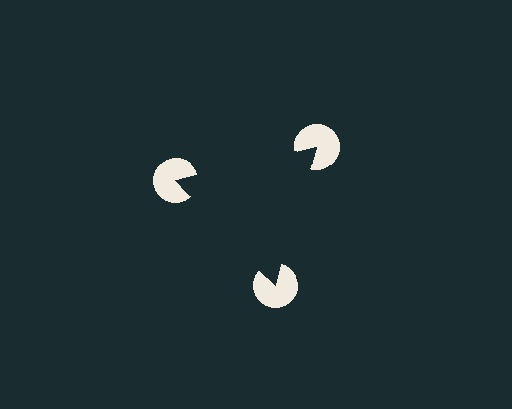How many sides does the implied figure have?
3 sides.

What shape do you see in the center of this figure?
An illusory triangle — its edges are inferred from the aligned wedge cuts in the pac-man discs, not physically drawn.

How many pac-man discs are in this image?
There are 3 — one at each vertex of the illusory triangle.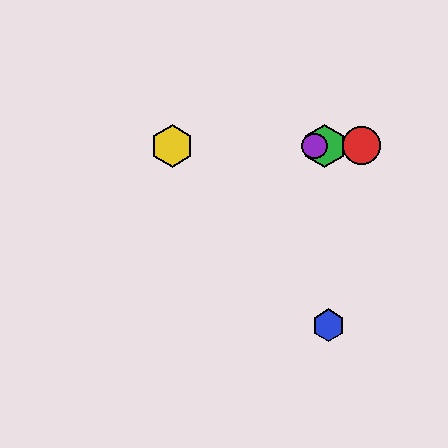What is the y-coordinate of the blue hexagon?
The blue hexagon is at y≈325.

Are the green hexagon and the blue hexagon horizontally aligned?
No, the green hexagon is at y≈146 and the blue hexagon is at y≈325.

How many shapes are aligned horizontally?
4 shapes (the red circle, the green hexagon, the yellow hexagon, the purple circle) are aligned horizontally.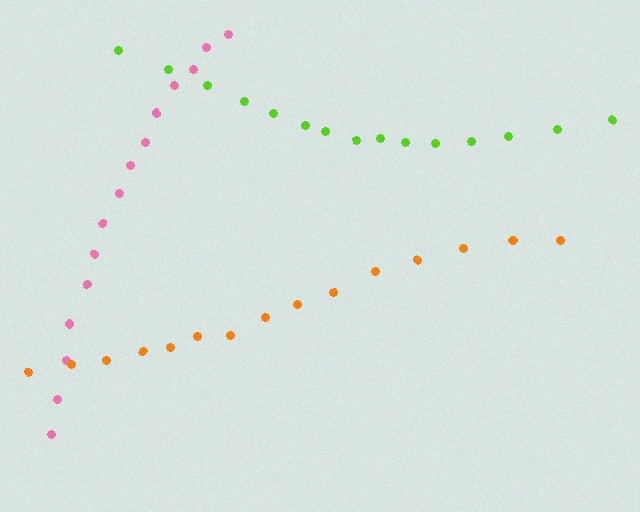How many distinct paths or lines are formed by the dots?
There are 3 distinct paths.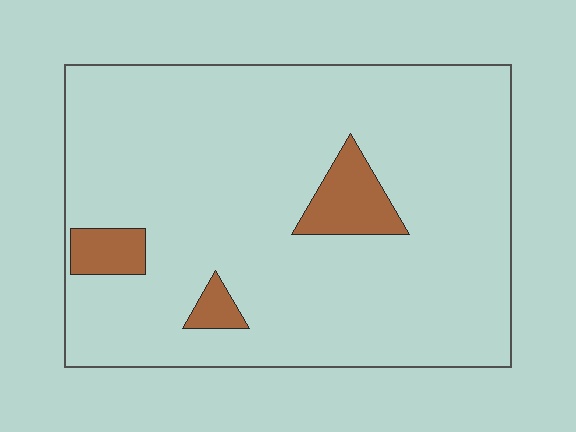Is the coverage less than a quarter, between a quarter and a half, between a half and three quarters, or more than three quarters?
Less than a quarter.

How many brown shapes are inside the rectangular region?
3.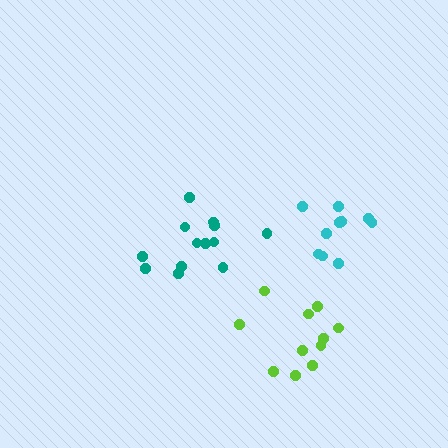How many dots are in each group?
Group 1: 13 dots, Group 2: 10 dots, Group 3: 11 dots (34 total).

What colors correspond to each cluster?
The clusters are colored: teal, cyan, lime.